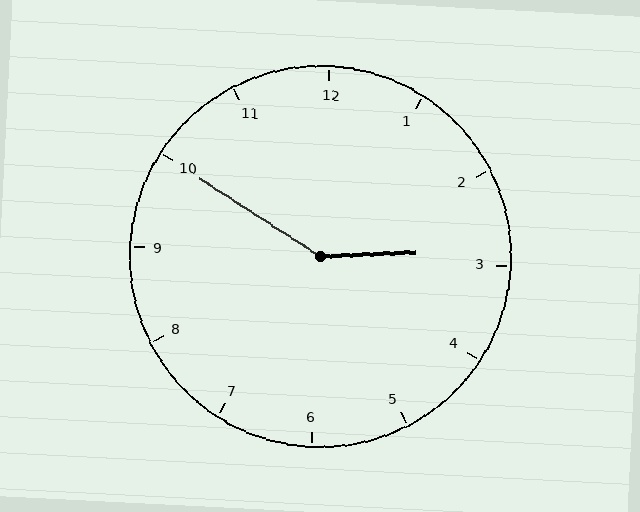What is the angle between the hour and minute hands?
Approximately 145 degrees.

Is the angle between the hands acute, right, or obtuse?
It is obtuse.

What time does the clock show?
2:50.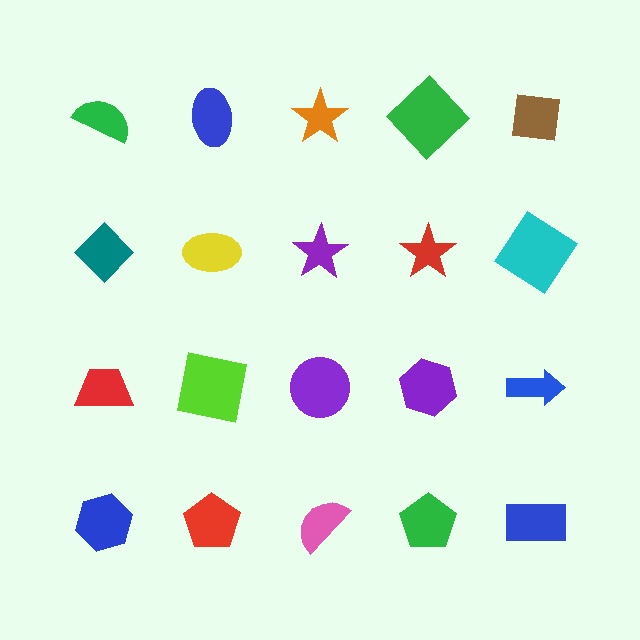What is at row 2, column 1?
A teal diamond.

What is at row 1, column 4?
A green diamond.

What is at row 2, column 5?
A cyan diamond.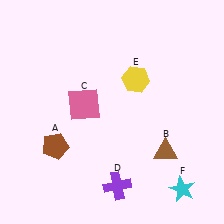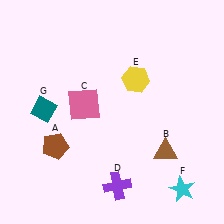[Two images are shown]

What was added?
A teal diamond (G) was added in Image 2.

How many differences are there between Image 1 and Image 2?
There is 1 difference between the two images.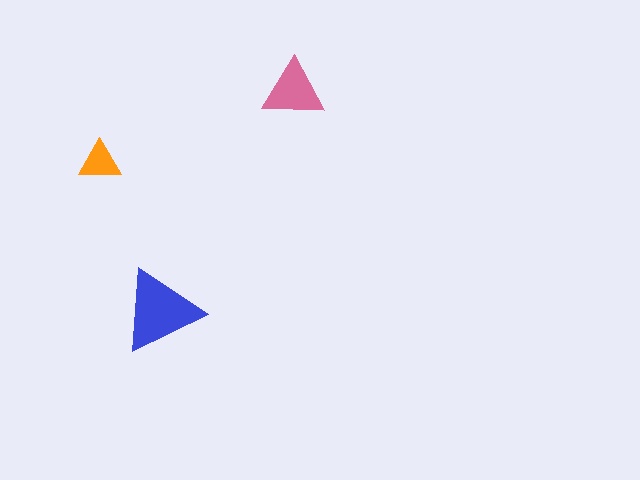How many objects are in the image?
There are 3 objects in the image.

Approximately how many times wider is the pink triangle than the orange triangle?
About 1.5 times wider.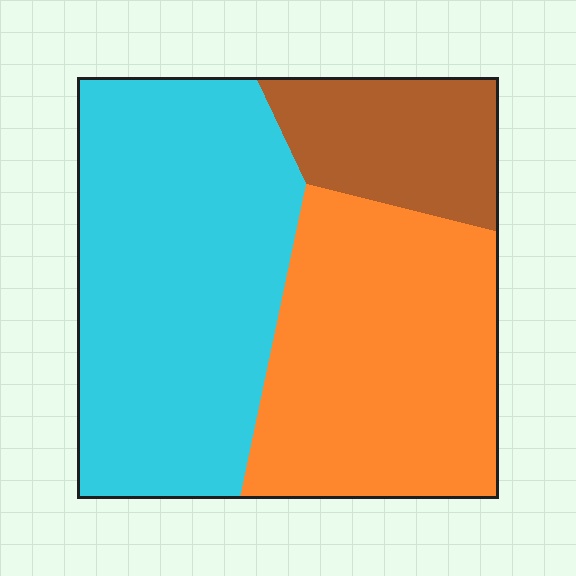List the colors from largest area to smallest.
From largest to smallest: cyan, orange, brown.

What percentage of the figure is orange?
Orange takes up between a third and a half of the figure.